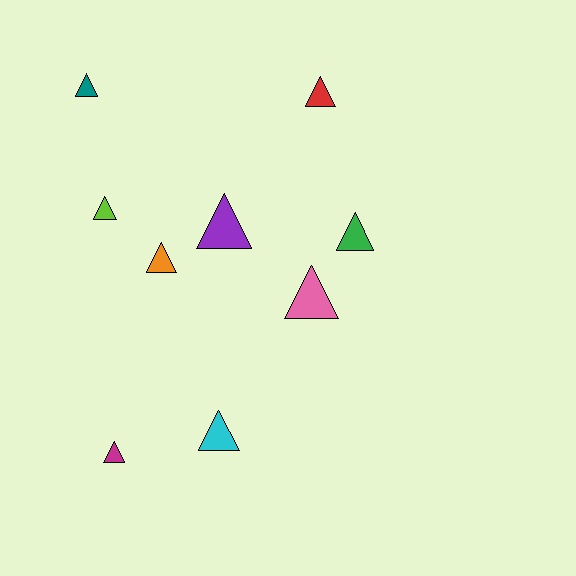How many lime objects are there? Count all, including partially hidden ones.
There is 1 lime object.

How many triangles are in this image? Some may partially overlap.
There are 9 triangles.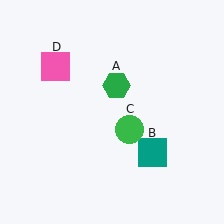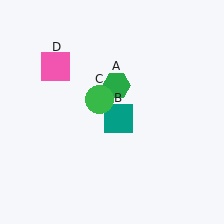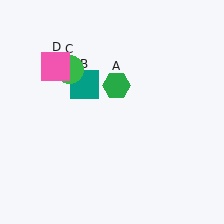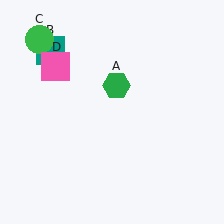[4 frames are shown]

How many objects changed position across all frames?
2 objects changed position: teal square (object B), green circle (object C).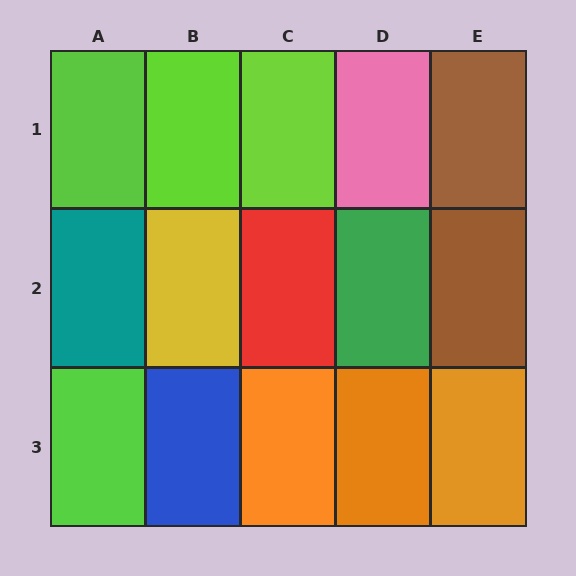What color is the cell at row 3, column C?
Orange.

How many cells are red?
1 cell is red.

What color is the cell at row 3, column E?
Orange.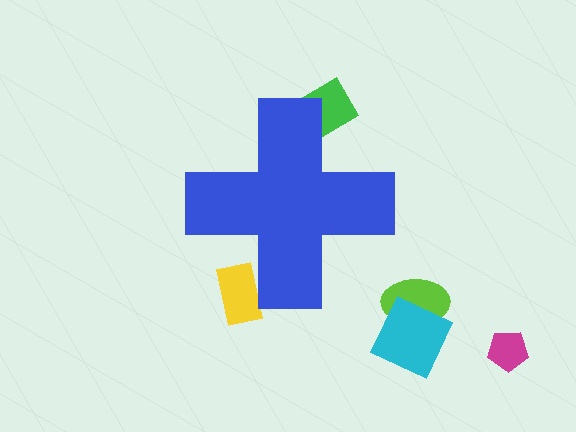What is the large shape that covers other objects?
A blue cross.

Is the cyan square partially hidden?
No, the cyan square is fully visible.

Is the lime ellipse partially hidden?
No, the lime ellipse is fully visible.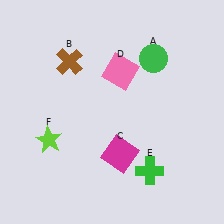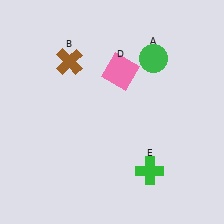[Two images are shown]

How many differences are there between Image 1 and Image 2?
There are 2 differences between the two images.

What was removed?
The lime star (F), the magenta square (C) were removed in Image 2.